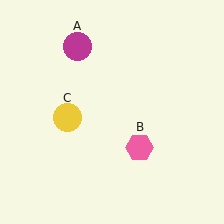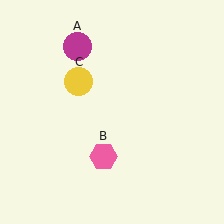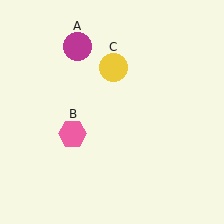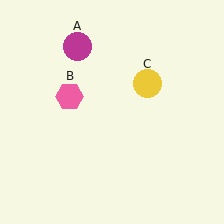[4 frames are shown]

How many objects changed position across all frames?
2 objects changed position: pink hexagon (object B), yellow circle (object C).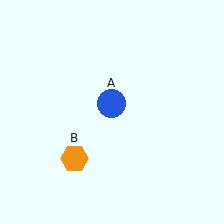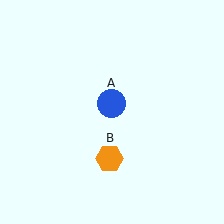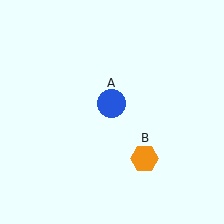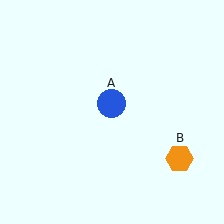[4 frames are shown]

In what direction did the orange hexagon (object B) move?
The orange hexagon (object B) moved right.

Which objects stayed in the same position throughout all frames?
Blue circle (object A) remained stationary.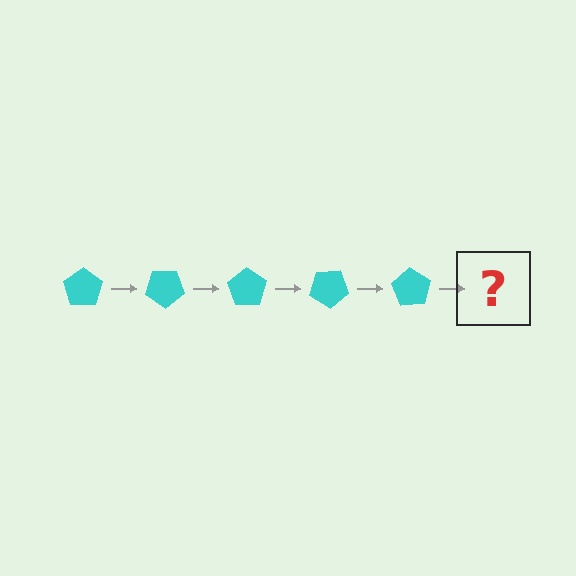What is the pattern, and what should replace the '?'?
The pattern is that the pentagon rotates 35 degrees each step. The '?' should be a cyan pentagon rotated 175 degrees.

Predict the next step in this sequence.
The next step is a cyan pentagon rotated 175 degrees.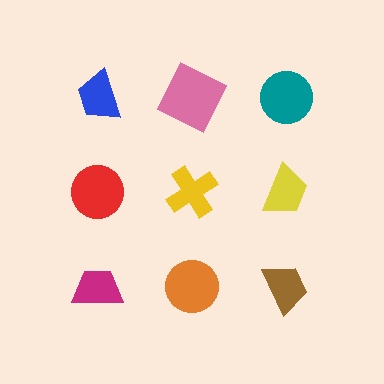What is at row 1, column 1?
A blue trapezoid.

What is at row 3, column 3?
A brown trapezoid.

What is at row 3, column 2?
An orange circle.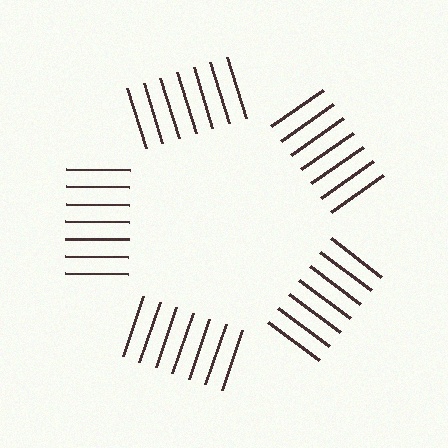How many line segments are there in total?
35 — 7 along each of the 5 edges.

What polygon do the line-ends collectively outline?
An illusory pentagon — the line segments terminate on its edges but no continuous stroke is drawn.